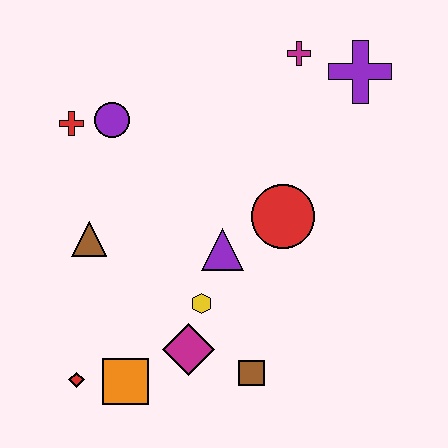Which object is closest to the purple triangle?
The yellow hexagon is closest to the purple triangle.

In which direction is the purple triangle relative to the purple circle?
The purple triangle is below the purple circle.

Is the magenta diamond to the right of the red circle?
No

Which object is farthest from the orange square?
The purple cross is farthest from the orange square.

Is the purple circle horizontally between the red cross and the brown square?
Yes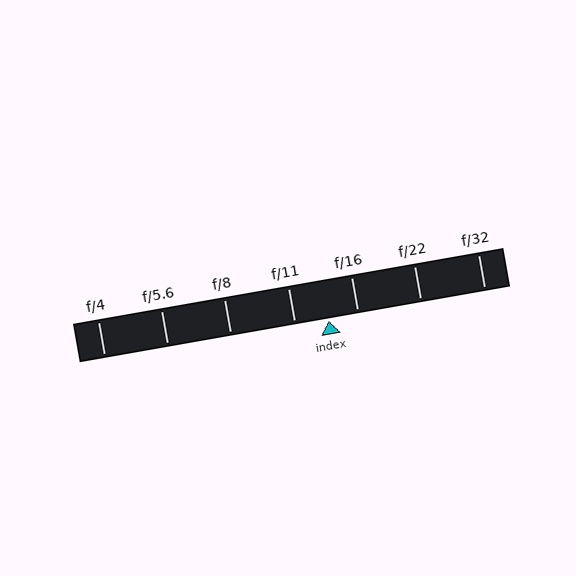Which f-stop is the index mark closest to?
The index mark is closest to f/16.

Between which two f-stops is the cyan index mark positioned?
The index mark is between f/11 and f/16.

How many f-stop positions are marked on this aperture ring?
There are 7 f-stop positions marked.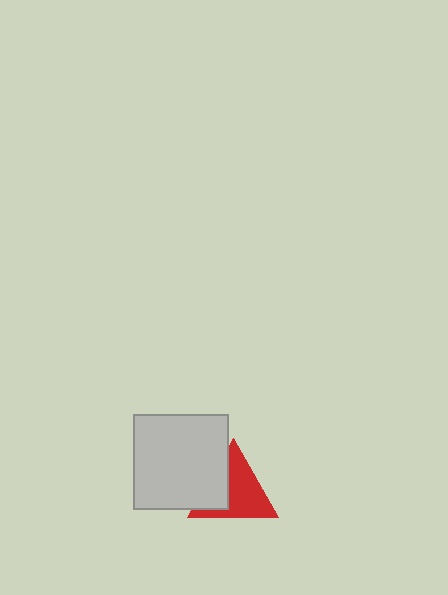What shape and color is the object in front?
The object in front is a light gray square.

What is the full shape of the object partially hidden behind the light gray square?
The partially hidden object is a red triangle.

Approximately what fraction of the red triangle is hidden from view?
Roughly 33% of the red triangle is hidden behind the light gray square.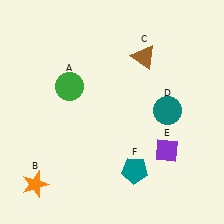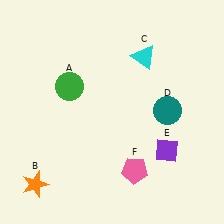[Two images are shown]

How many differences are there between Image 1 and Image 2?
There are 2 differences between the two images.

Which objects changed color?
C changed from brown to cyan. F changed from teal to pink.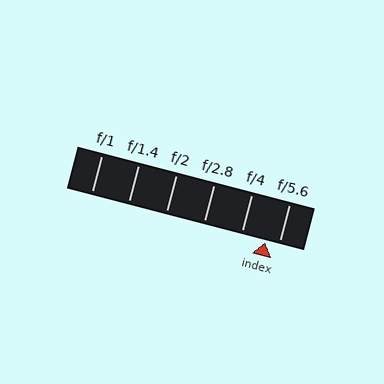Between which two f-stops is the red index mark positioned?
The index mark is between f/4 and f/5.6.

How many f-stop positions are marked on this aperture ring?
There are 6 f-stop positions marked.